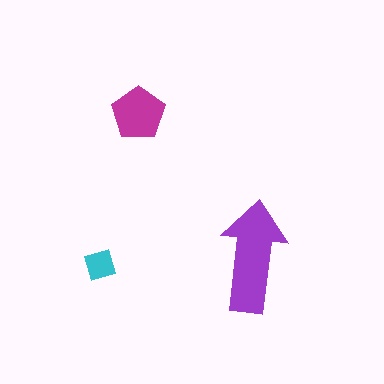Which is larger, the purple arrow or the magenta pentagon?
The purple arrow.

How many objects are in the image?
There are 3 objects in the image.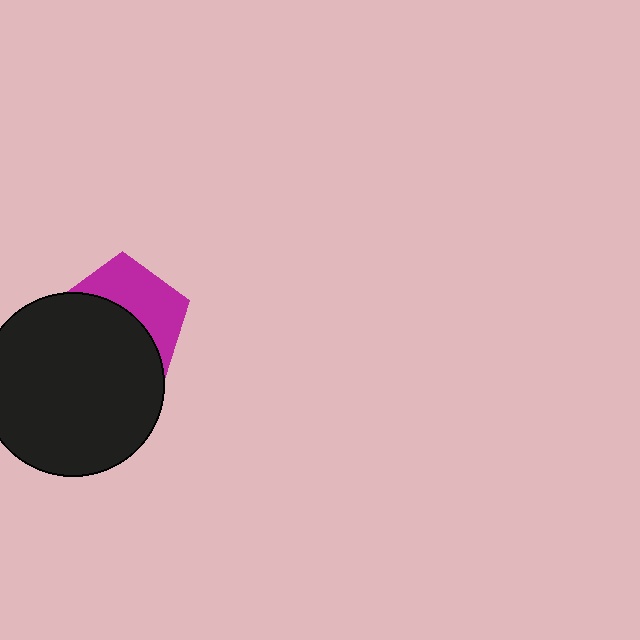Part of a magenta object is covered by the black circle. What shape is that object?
It is a pentagon.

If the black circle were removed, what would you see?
You would see the complete magenta pentagon.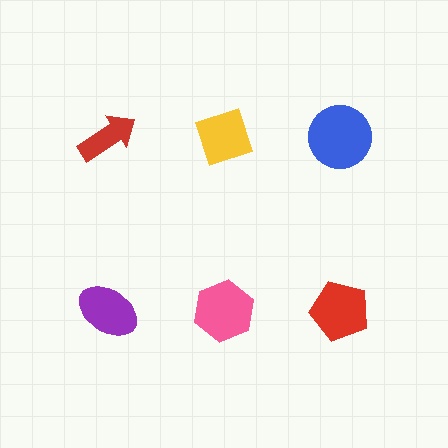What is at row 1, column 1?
A red arrow.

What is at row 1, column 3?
A blue circle.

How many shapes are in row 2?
3 shapes.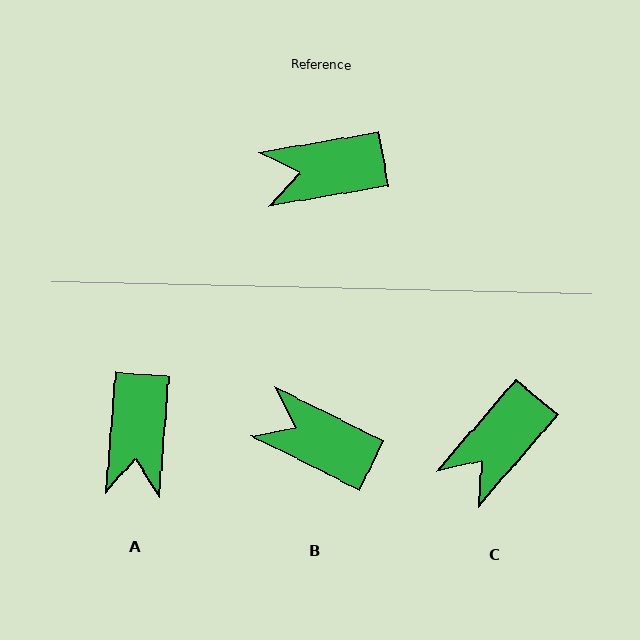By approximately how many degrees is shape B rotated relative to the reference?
Approximately 36 degrees clockwise.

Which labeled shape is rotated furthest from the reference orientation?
A, about 76 degrees away.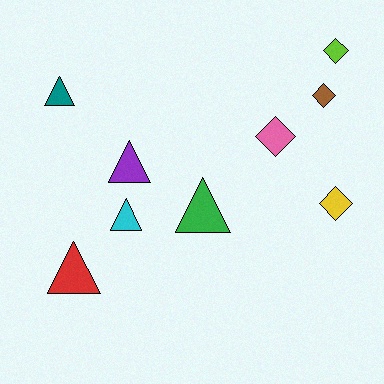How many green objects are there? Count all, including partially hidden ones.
There is 1 green object.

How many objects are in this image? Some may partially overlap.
There are 9 objects.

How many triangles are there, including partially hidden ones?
There are 5 triangles.